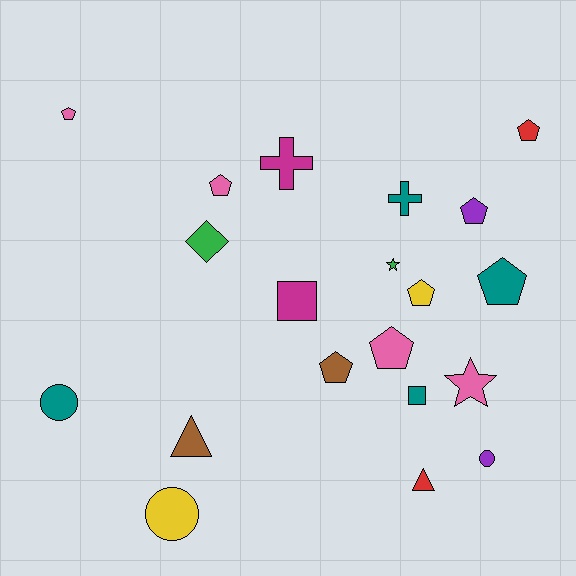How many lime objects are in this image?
There are no lime objects.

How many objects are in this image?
There are 20 objects.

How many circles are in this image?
There are 3 circles.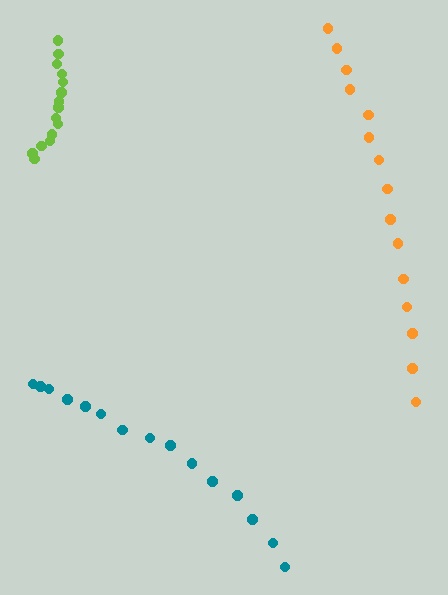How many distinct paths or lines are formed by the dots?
There are 3 distinct paths.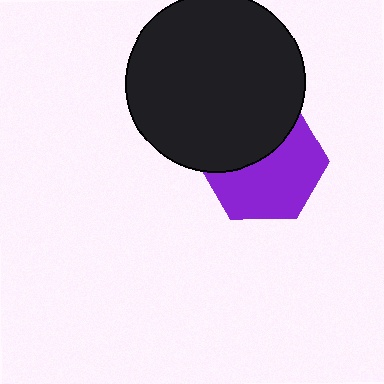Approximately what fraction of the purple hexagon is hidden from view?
Roughly 41% of the purple hexagon is hidden behind the black circle.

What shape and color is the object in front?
The object in front is a black circle.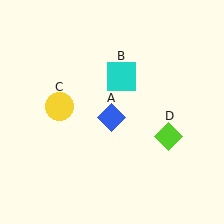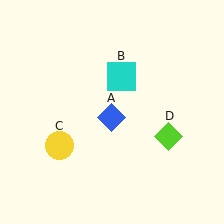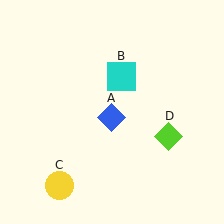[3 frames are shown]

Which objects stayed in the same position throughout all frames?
Blue diamond (object A) and cyan square (object B) and lime diamond (object D) remained stationary.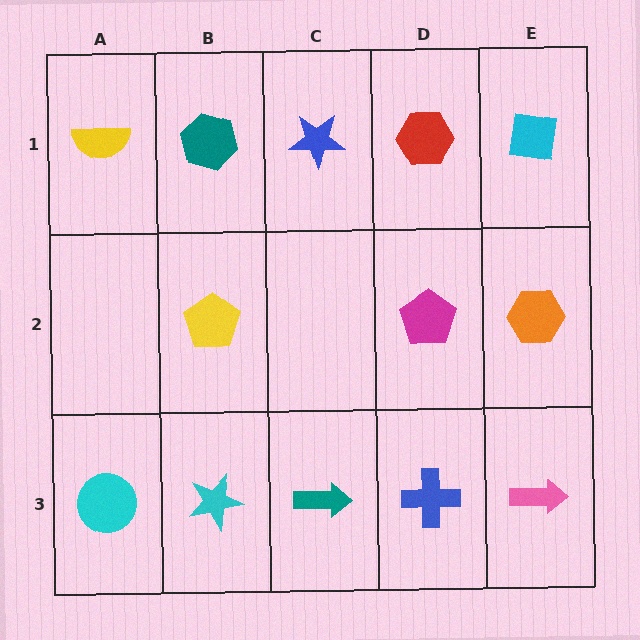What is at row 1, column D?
A red hexagon.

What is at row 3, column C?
A teal arrow.